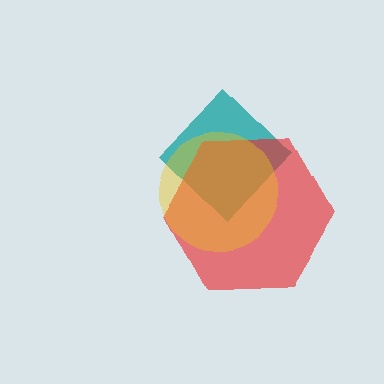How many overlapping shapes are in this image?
There are 3 overlapping shapes in the image.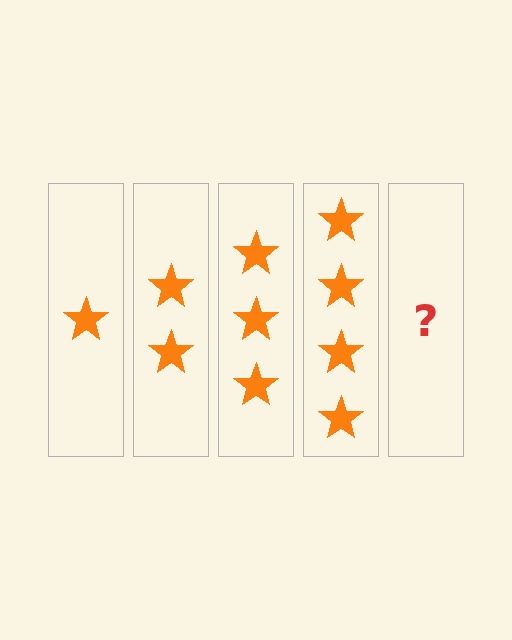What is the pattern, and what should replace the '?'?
The pattern is that each step adds one more star. The '?' should be 5 stars.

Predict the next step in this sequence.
The next step is 5 stars.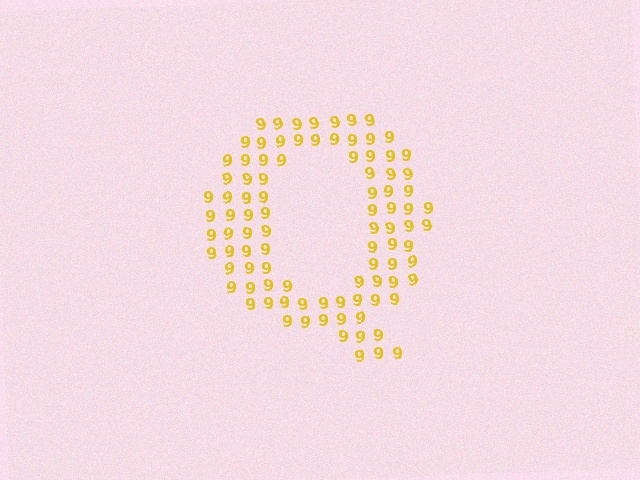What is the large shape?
The large shape is the letter Q.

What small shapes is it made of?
It is made of small digit 9's.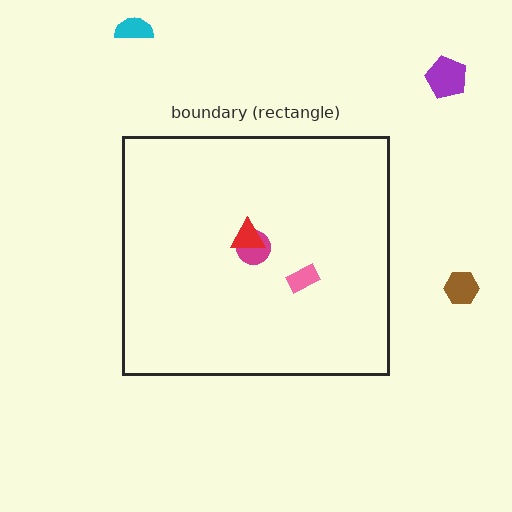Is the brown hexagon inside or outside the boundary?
Outside.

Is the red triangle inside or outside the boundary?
Inside.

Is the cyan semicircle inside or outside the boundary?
Outside.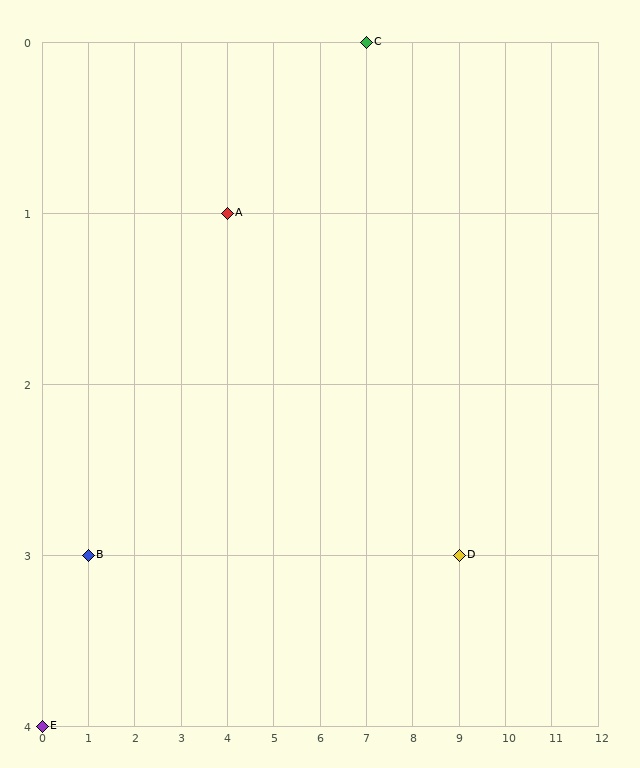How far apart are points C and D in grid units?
Points C and D are 2 columns and 3 rows apart (about 3.6 grid units diagonally).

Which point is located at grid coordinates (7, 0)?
Point C is at (7, 0).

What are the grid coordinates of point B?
Point B is at grid coordinates (1, 3).